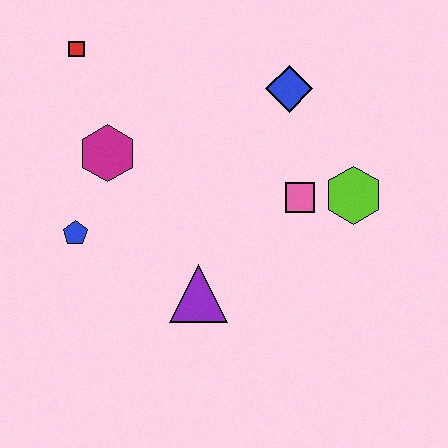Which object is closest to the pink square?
The lime hexagon is closest to the pink square.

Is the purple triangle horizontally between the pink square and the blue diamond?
No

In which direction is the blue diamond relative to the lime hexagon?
The blue diamond is above the lime hexagon.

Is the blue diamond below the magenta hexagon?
No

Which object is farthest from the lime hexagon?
The red square is farthest from the lime hexagon.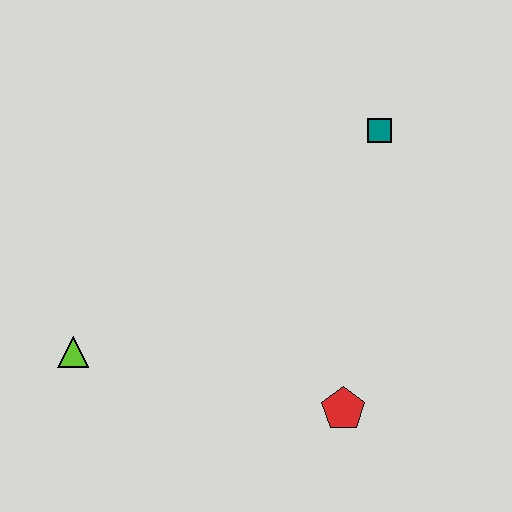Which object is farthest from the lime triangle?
The teal square is farthest from the lime triangle.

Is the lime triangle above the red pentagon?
Yes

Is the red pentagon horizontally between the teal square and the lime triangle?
Yes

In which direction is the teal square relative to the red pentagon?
The teal square is above the red pentagon.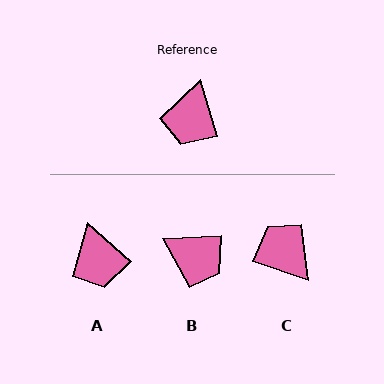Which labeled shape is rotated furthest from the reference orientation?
C, about 126 degrees away.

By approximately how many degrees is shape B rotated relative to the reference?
Approximately 75 degrees counter-clockwise.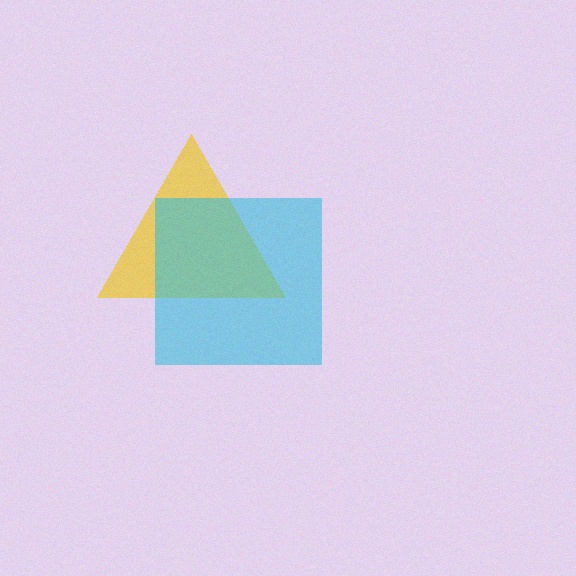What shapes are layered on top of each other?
The layered shapes are: a yellow triangle, a cyan square.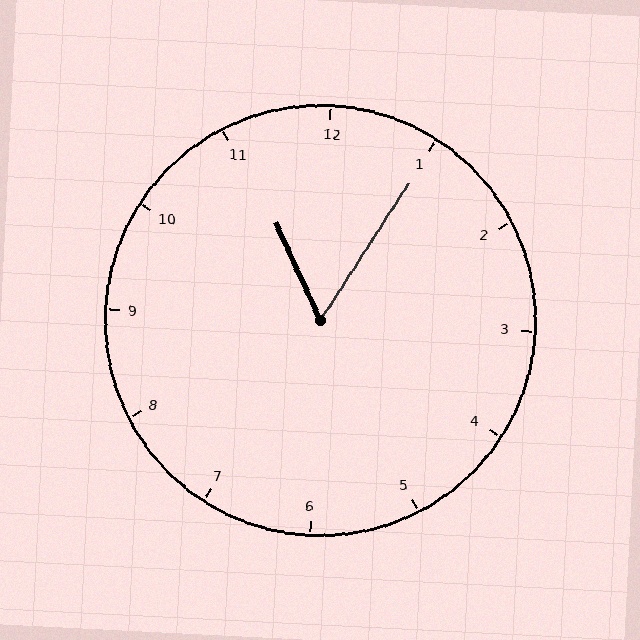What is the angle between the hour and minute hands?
Approximately 58 degrees.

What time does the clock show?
11:05.